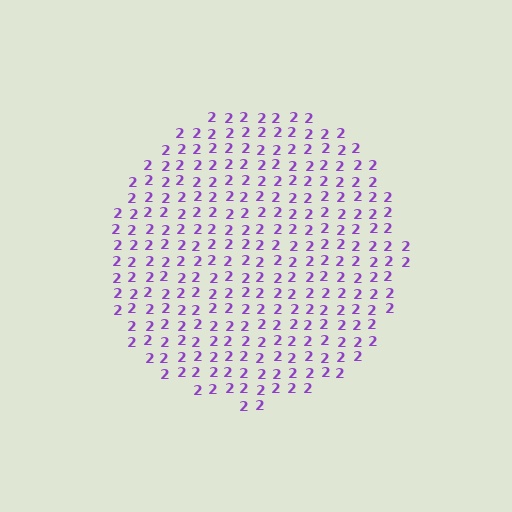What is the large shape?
The large shape is a circle.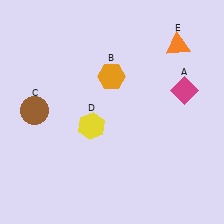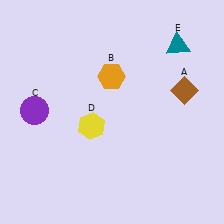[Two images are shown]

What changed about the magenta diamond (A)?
In Image 1, A is magenta. In Image 2, it changed to brown.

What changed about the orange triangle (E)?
In Image 1, E is orange. In Image 2, it changed to teal.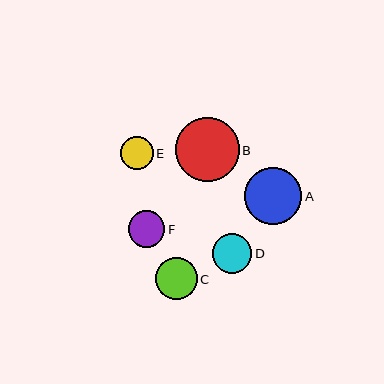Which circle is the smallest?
Circle E is the smallest with a size of approximately 33 pixels.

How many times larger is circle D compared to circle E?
Circle D is approximately 1.2 times the size of circle E.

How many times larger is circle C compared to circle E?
Circle C is approximately 1.3 times the size of circle E.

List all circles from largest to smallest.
From largest to smallest: B, A, C, D, F, E.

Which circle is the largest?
Circle B is the largest with a size of approximately 63 pixels.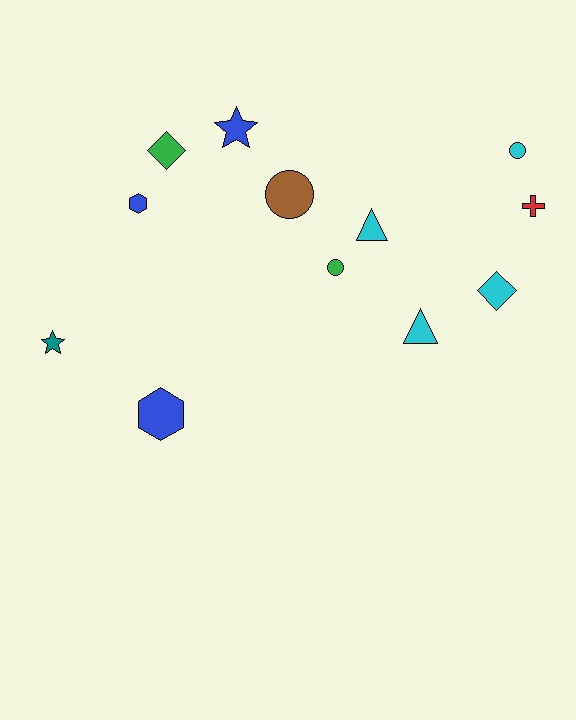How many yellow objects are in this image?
There are no yellow objects.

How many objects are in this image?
There are 12 objects.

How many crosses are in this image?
There is 1 cross.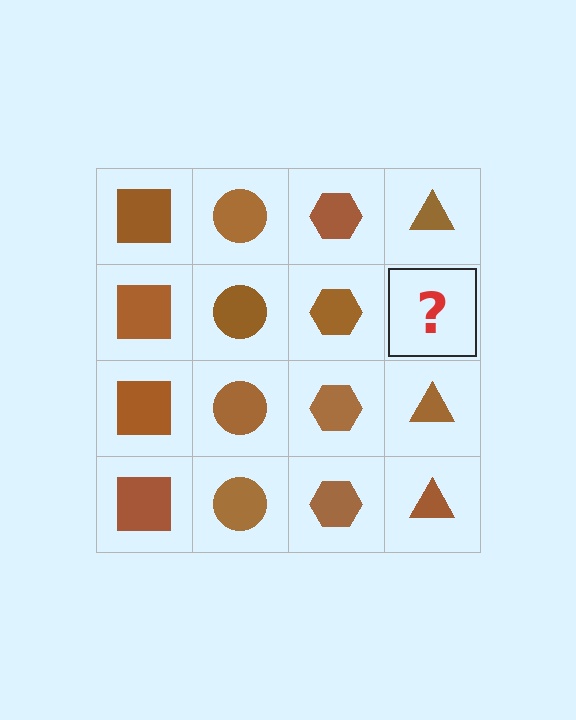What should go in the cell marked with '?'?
The missing cell should contain a brown triangle.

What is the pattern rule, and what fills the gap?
The rule is that each column has a consistent shape. The gap should be filled with a brown triangle.